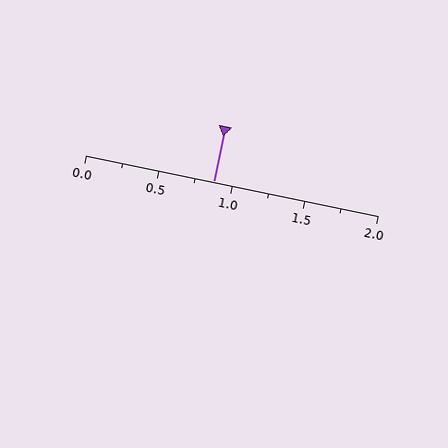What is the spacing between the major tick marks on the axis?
The major ticks are spaced 0.5 apart.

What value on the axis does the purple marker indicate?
The marker indicates approximately 0.88.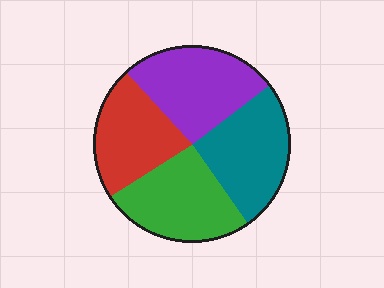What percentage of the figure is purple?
Purple takes up about one quarter (1/4) of the figure.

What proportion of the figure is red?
Red covers 22% of the figure.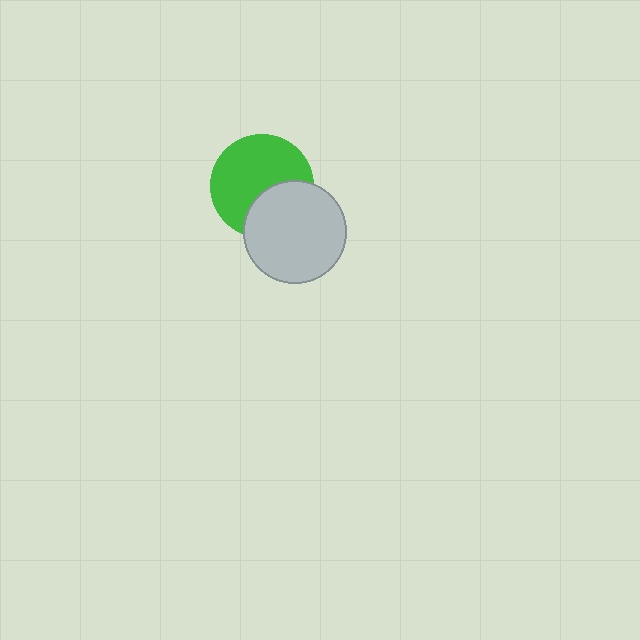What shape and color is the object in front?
The object in front is a light gray circle.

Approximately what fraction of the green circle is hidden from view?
Roughly 34% of the green circle is hidden behind the light gray circle.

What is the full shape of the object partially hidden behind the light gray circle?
The partially hidden object is a green circle.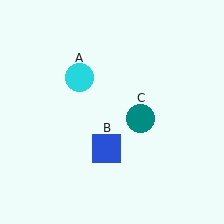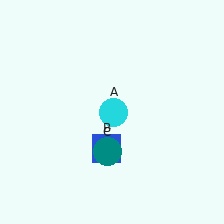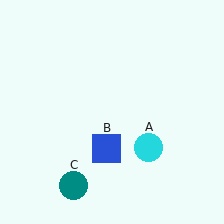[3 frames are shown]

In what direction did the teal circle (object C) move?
The teal circle (object C) moved down and to the left.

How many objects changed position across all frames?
2 objects changed position: cyan circle (object A), teal circle (object C).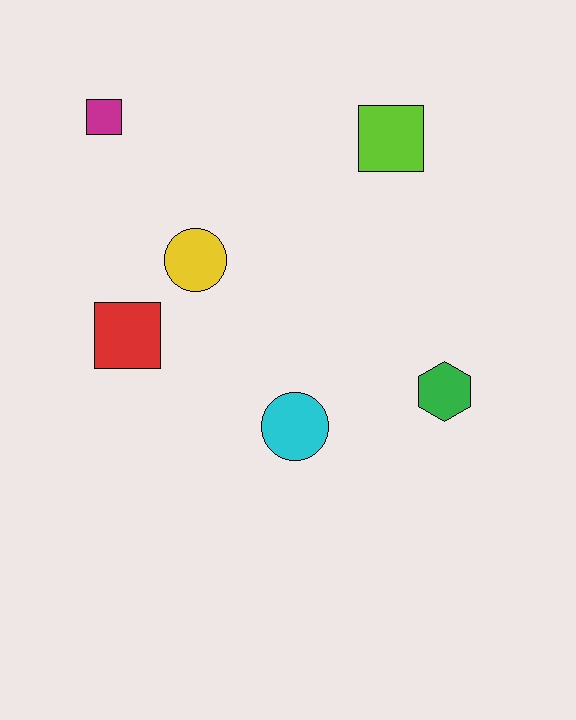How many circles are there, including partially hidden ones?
There are 2 circles.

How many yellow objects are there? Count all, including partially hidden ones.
There is 1 yellow object.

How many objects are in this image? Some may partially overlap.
There are 6 objects.